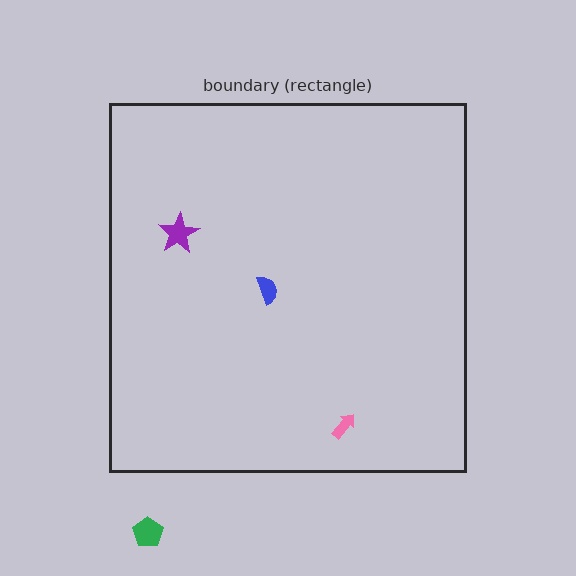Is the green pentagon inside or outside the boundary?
Outside.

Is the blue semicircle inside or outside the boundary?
Inside.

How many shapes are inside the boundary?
3 inside, 1 outside.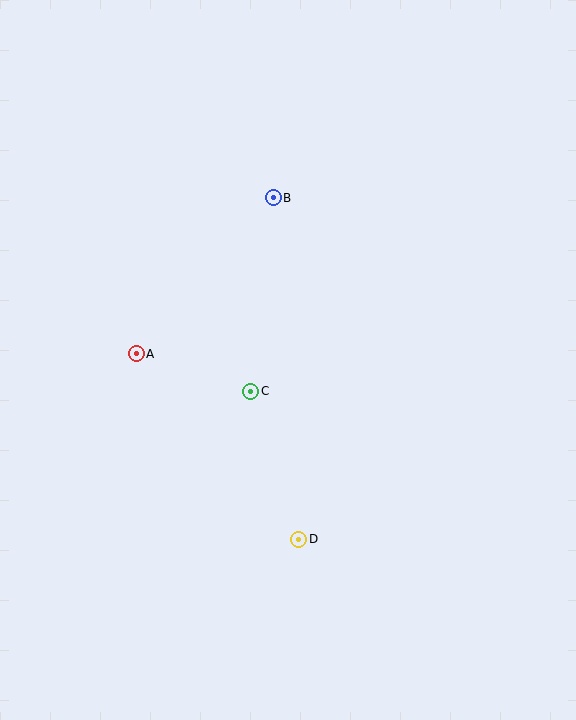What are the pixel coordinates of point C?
Point C is at (251, 391).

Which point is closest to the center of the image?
Point C at (251, 391) is closest to the center.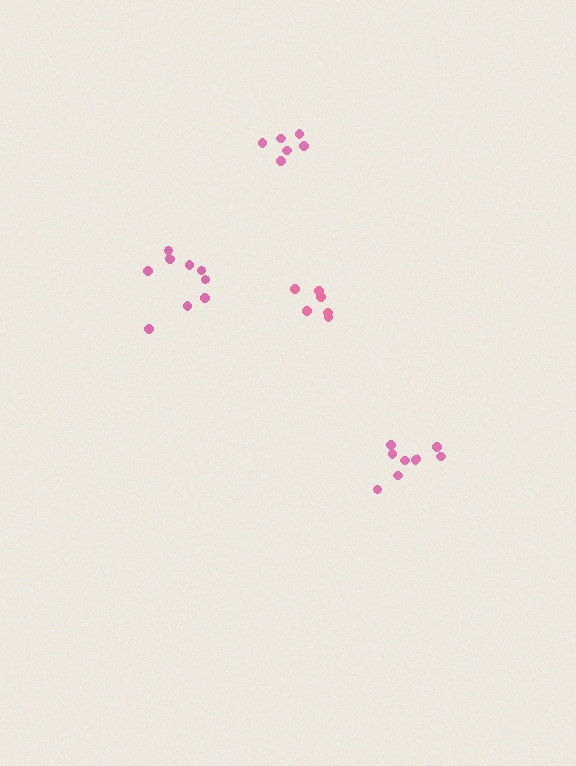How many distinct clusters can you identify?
There are 4 distinct clusters.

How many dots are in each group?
Group 1: 8 dots, Group 2: 6 dots, Group 3: 9 dots, Group 4: 6 dots (29 total).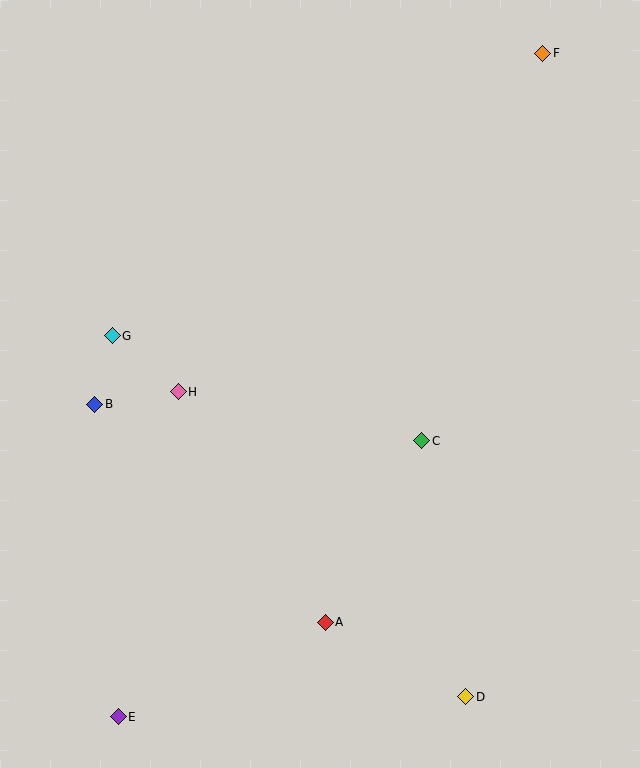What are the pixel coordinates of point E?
Point E is at (118, 717).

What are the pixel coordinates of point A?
Point A is at (325, 622).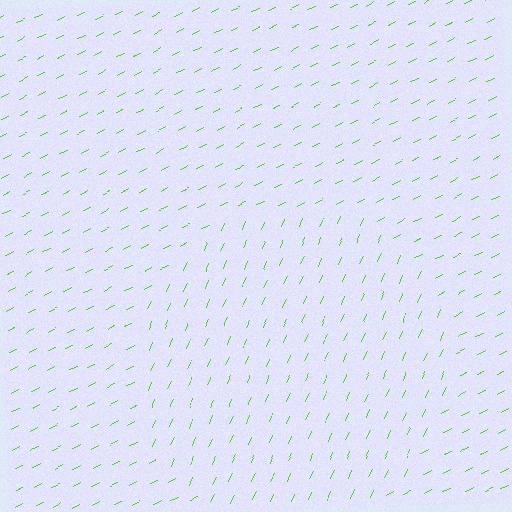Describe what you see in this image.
The image is filled with small lime line segments. A circle region in the image has lines oriented differently from the surrounding lines, creating a visible texture boundary.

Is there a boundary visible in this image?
Yes, there is a texture boundary formed by a change in line orientation.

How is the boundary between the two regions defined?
The boundary is defined purely by a change in line orientation (approximately 39 degrees difference). All lines are the same color and thickness.